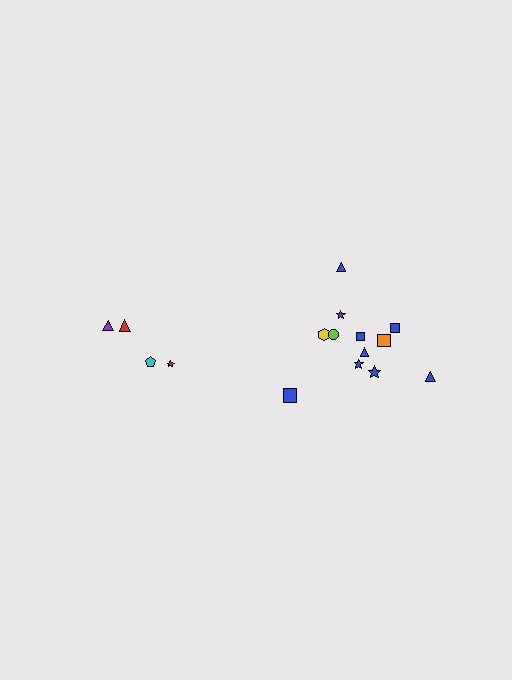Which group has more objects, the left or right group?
The right group.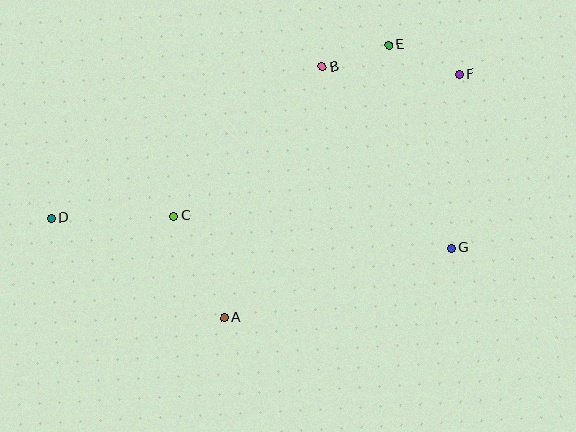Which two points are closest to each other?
Points B and E are closest to each other.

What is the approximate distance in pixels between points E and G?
The distance between E and G is approximately 213 pixels.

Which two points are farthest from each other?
Points D and F are farthest from each other.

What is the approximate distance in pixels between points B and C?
The distance between B and C is approximately 211 pixels.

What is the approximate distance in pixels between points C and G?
The distance between C and G is approximately 279 pixels.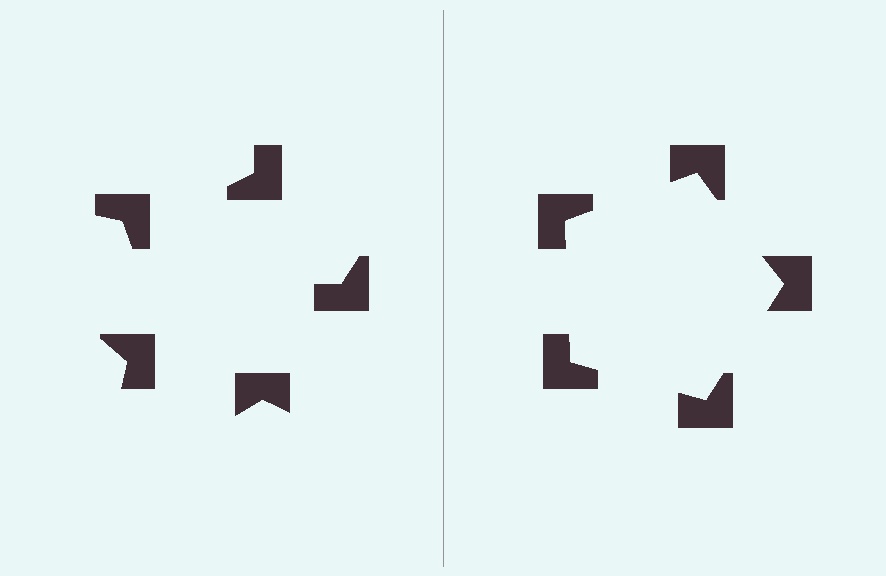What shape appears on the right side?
An illusory pentagon.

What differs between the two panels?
The notched squares are positioned identically on both sides; only the wedge orientations differ. On the right they align to a pentagon; on the left they are misaligned.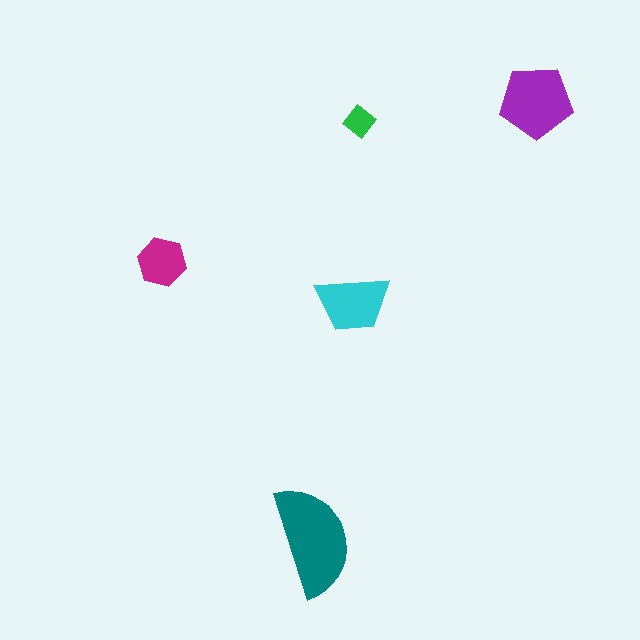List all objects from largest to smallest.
The teal semicircle, the purple pentagon, the cyan trapezoid, the magenta hexagon, the green diamond.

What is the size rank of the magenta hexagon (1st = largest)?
4th.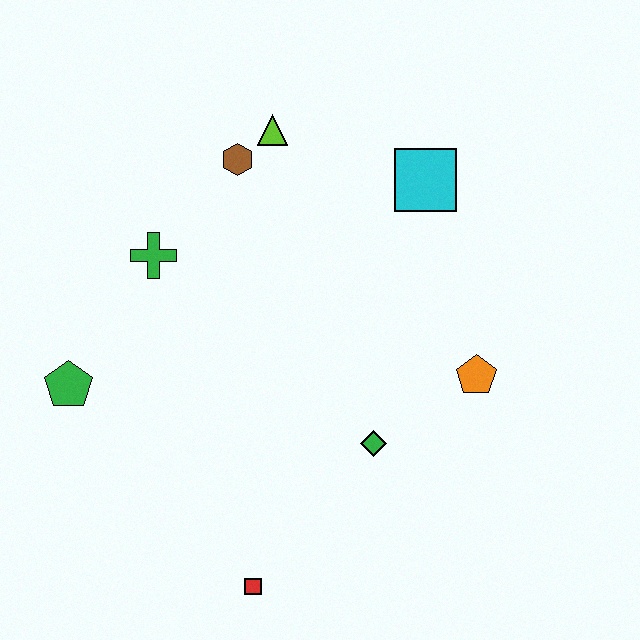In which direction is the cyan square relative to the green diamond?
The cyan square is above the green diamond.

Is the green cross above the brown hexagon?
No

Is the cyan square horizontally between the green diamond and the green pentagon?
No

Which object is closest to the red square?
The green diamond is closest to the red square.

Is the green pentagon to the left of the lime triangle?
Yes